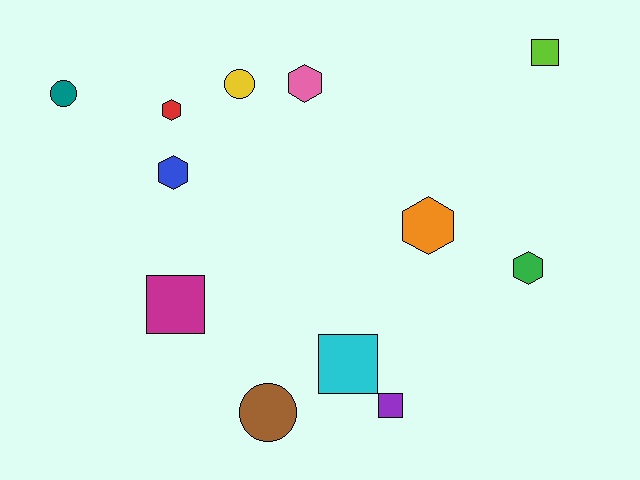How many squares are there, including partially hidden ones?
There are 4 squares.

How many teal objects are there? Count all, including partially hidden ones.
There is 1 teal object.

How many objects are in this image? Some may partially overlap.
There are 12 objects.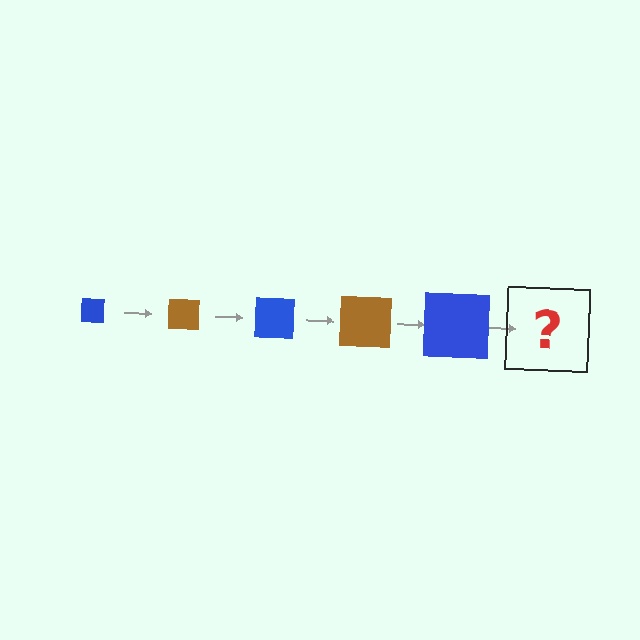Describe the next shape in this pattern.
It should be a brown square, larger than the previous one.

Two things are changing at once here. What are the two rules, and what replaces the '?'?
The two rules are that the square grows larger each step and the color cycles through blue and brown. The '?' should be a brown square, larger than the previous one.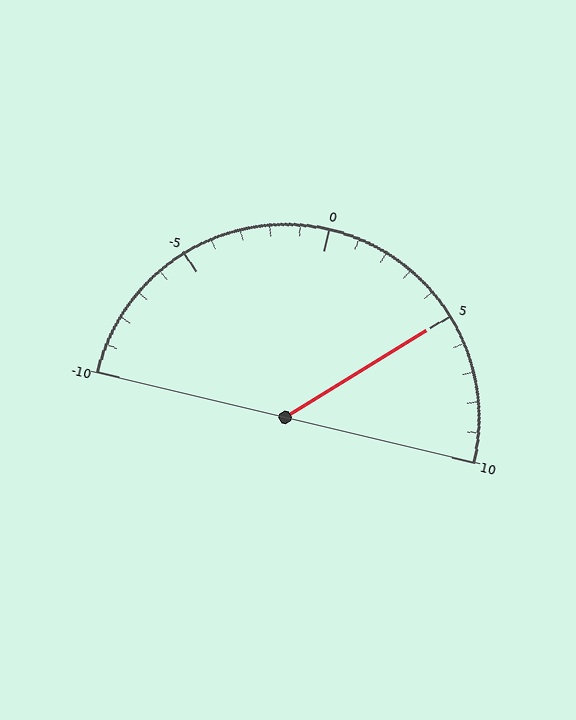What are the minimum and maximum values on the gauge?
The gauge ranges from -10 to 10.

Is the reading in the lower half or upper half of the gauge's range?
The reading is in the upper half of the range (-10 to 10).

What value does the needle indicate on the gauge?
The needle indicates approximately 5.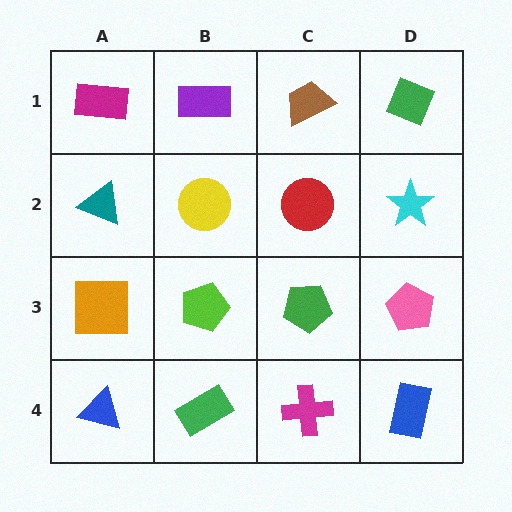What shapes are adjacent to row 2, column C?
A brown trapezoid (row 1, column C), a green pentagon (row 3, column C), a yellow circle (row 2, column B), a cyan star (row 2, column D).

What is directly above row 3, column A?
A teal triangle.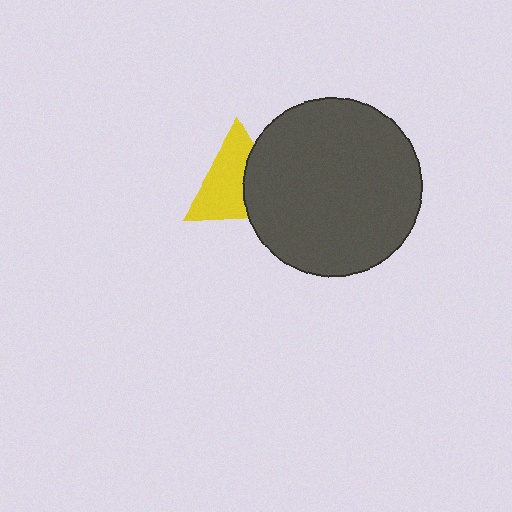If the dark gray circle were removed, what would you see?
You would see the complete yellow triangle.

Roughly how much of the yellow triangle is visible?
About half of it is visible (roughly 61%).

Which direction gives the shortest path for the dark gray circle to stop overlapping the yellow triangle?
Moving right gives the shortest separation.